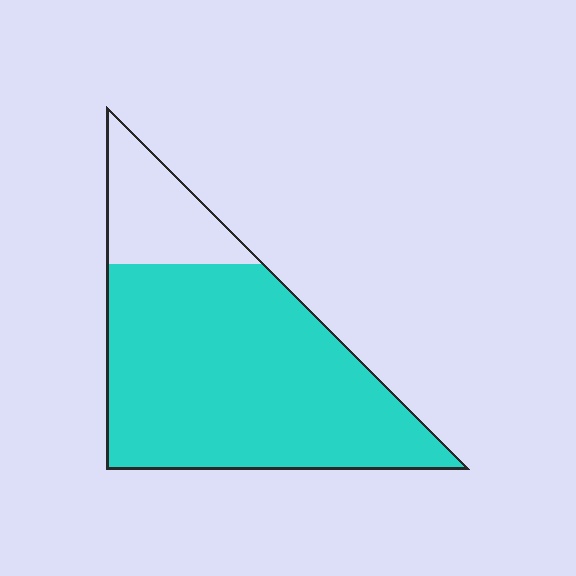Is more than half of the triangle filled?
Yes.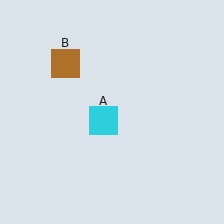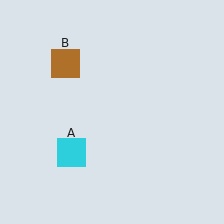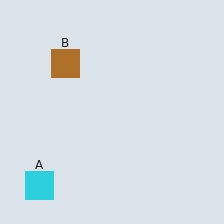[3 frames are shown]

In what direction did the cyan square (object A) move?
The cyan square (object A) moved down and to the left.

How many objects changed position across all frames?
1 object changed position: cyan square (object A).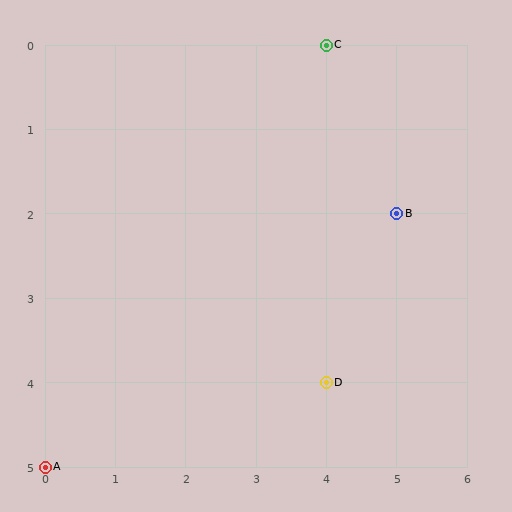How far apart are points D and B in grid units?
Points D and B are 1 column and 2 rows apart (about 2.2 grid units diagonally).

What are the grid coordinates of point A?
Point A is at grid coordinates (0, 5).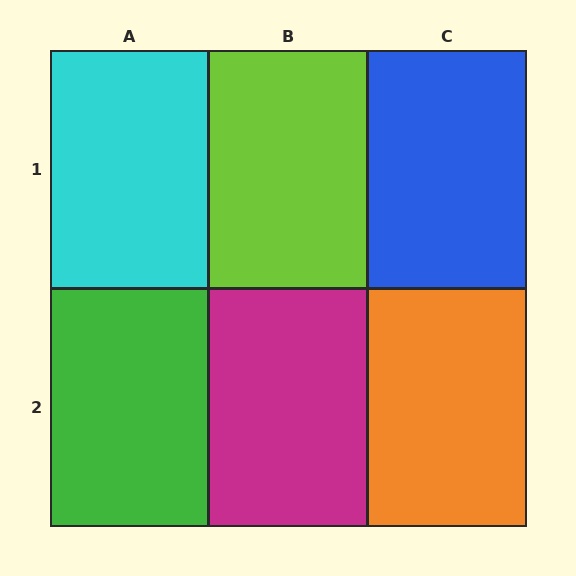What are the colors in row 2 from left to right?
Green, magenta, orange.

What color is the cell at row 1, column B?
Lime.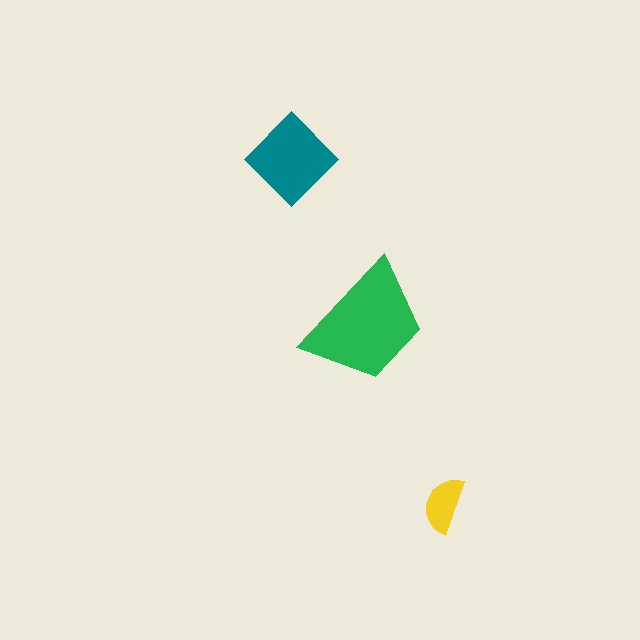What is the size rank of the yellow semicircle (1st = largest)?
3rd.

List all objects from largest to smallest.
The green trapezoid, the teal diamond, the yellow semicircle.